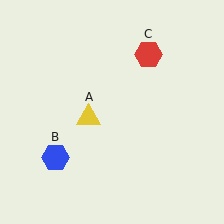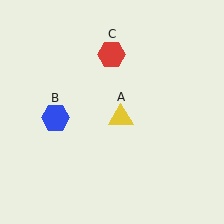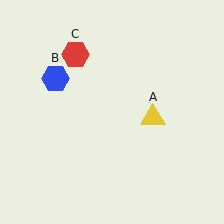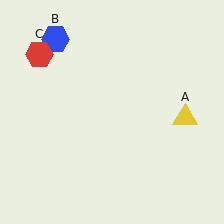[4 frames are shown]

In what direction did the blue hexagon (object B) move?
The blue hexagon (object B) moved up.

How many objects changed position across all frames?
3 objects changed position: yellow triangle (object A), blue hexagon (object B), red hexagon (object C).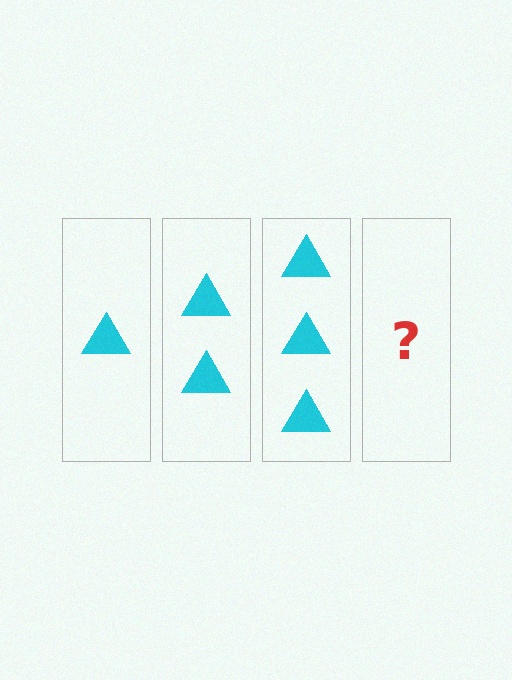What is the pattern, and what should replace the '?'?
The pattern is that each step adds one more triangle. The '?' should be 4 triangles.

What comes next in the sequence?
The next element should be 4 triangles.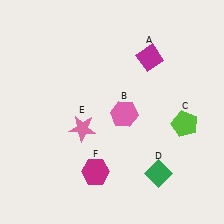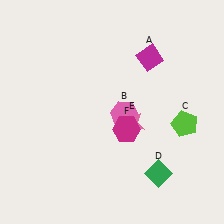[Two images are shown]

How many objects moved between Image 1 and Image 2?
2 objects moved between the two images.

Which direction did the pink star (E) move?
The pink star (E) moved right.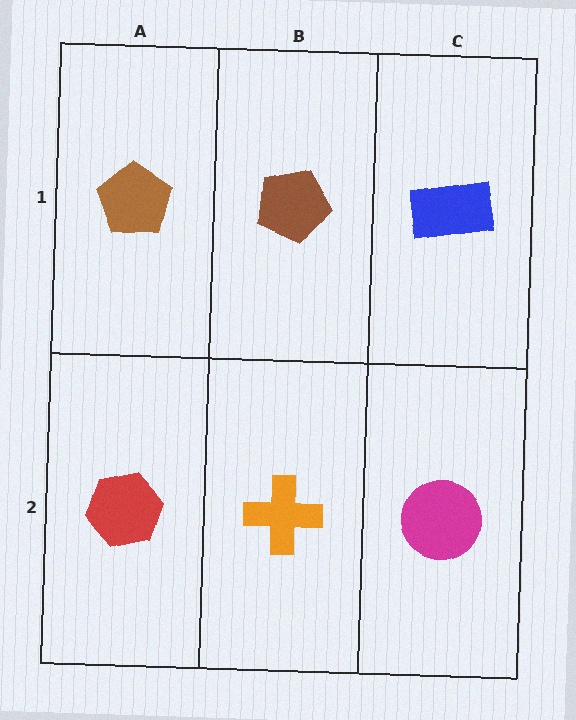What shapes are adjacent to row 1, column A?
A red hexagon (row 2, column A), a brown pentagon (row 1, column B).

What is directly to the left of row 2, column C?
An orange cross.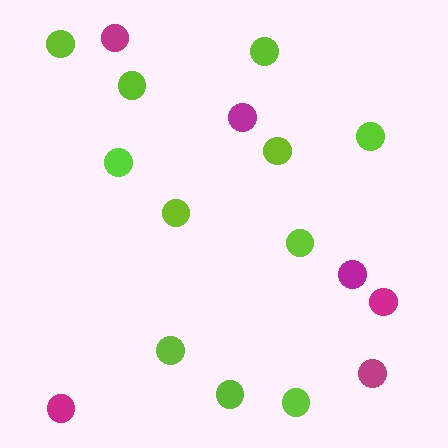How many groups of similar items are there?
There are 2 groups: one group of magenta circles (6) and one group of lime circles (11).